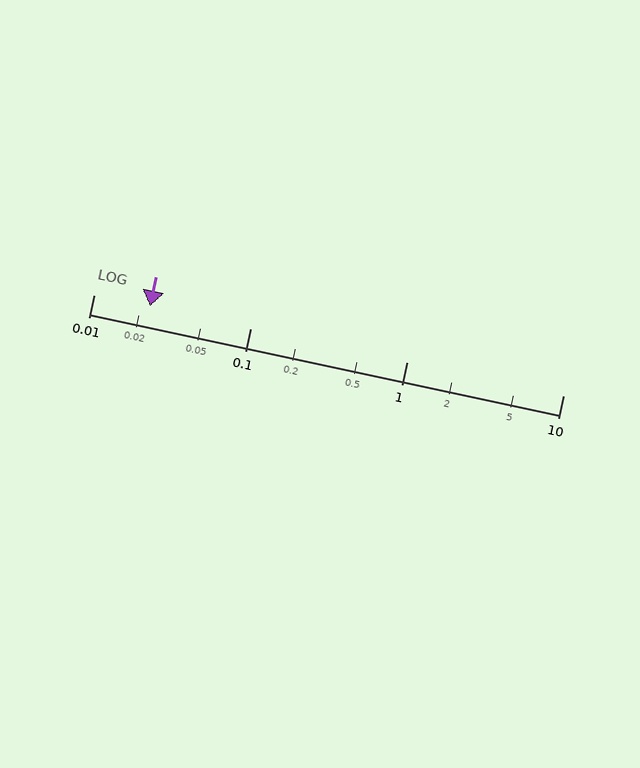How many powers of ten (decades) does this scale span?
The scale spans 3 decades, from 0.01 to 10.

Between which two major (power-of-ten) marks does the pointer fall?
The pointer is between 0.01 and 0.1.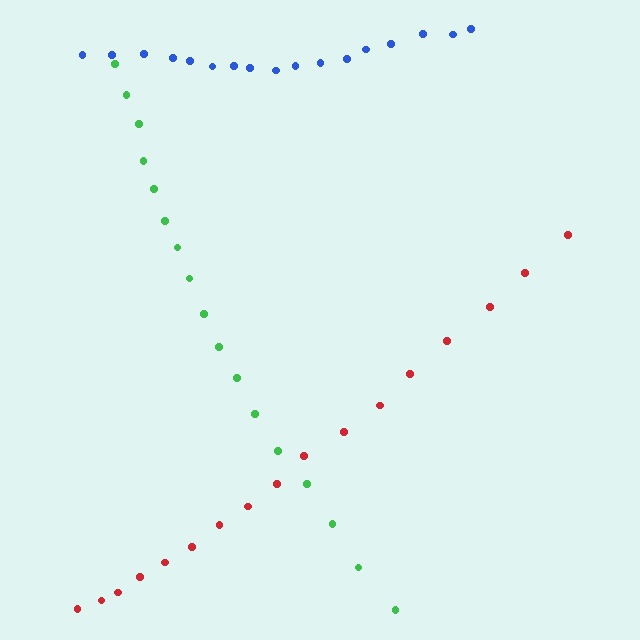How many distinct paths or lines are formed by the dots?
There are 3 distinct paths.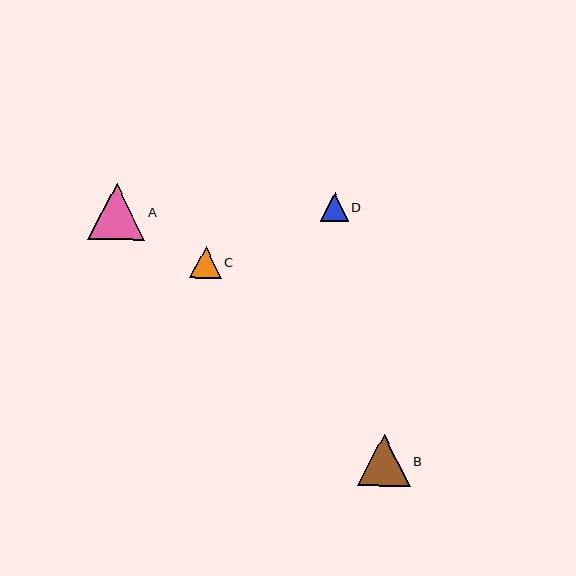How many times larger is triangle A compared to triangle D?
Triangle A is approximately 2.0 times the size of triangle D.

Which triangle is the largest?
Triangle A is the largest with a size of approximately 57 pixels.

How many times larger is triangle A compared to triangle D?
Triangle A is approximately 2.0 times the size of triangle D.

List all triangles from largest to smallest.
From largest to smallest: A, B, C, D.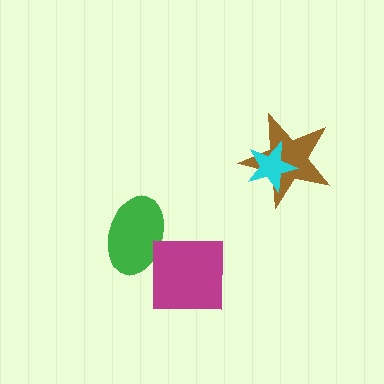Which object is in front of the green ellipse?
The magenta square is in front of the green ellipse.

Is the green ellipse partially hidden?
Yes, it is partially covered by another shape.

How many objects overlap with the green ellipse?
1 object overlaps with the green ellipse.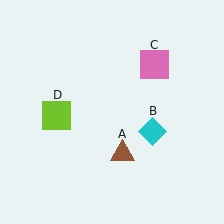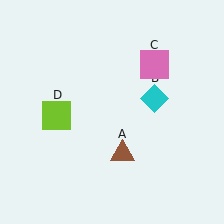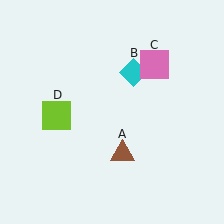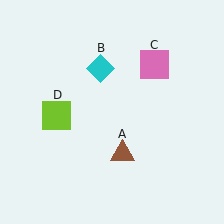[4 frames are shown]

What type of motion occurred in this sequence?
The cyan diamond (object B) rotated counterclockwise around the center of the scene.